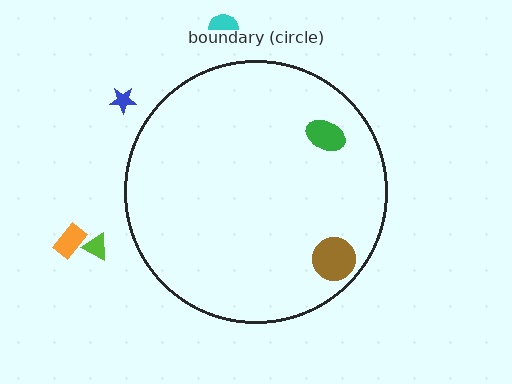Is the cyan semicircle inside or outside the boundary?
Outside.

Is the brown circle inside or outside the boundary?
Inside.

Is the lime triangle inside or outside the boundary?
Outside.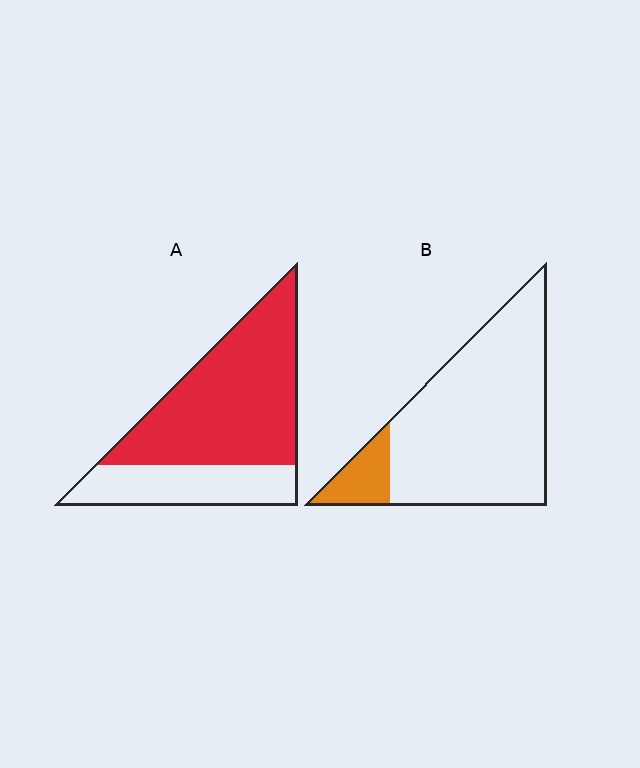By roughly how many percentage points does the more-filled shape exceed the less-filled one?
By roughly 55 percentage points (A over B).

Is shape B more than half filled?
No.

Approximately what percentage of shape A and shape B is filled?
A is approximately 70% and B is approximately 15%.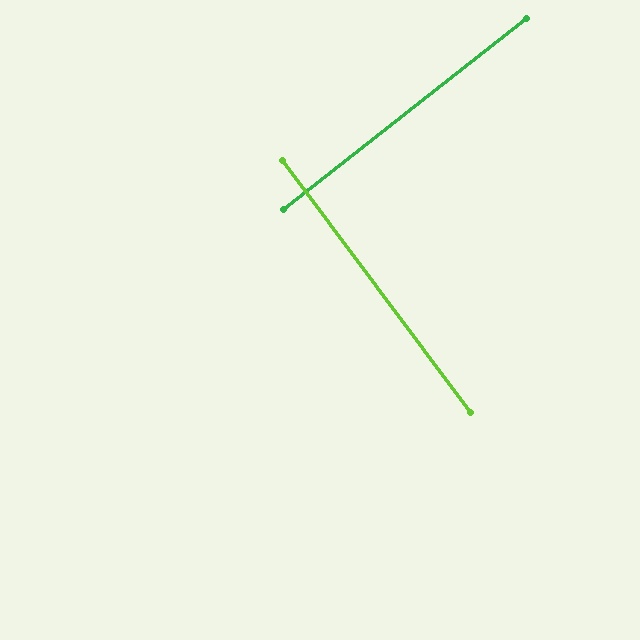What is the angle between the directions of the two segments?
Approximately 89 degrees.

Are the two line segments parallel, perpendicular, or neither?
Perpendicular — they meet at approximately 89°.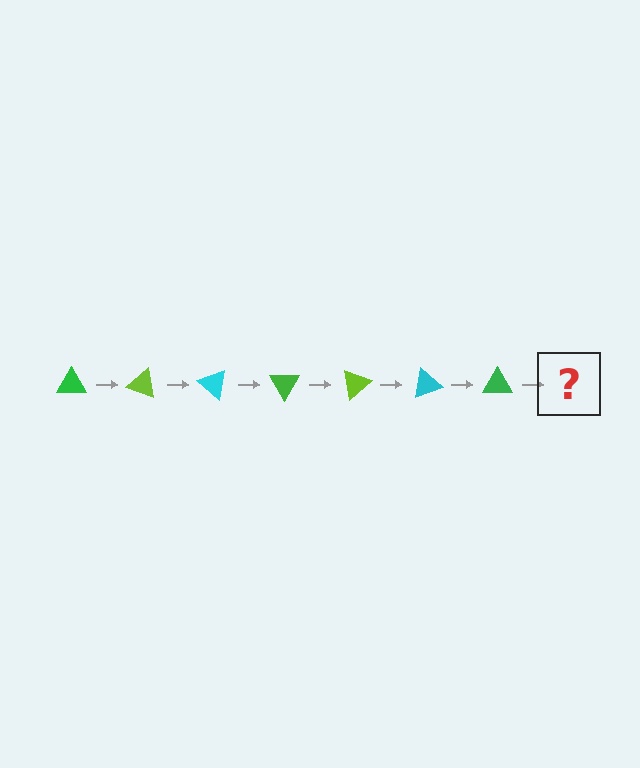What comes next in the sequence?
The next element should be a lime triangle, rotated 140 degrees from the start.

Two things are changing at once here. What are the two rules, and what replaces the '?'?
The two rules are that it rotates 20 degrees each step and the color cycles through green, lime, and cyan. The '?' should be a lime triangle, rotated 140 degrees from the start.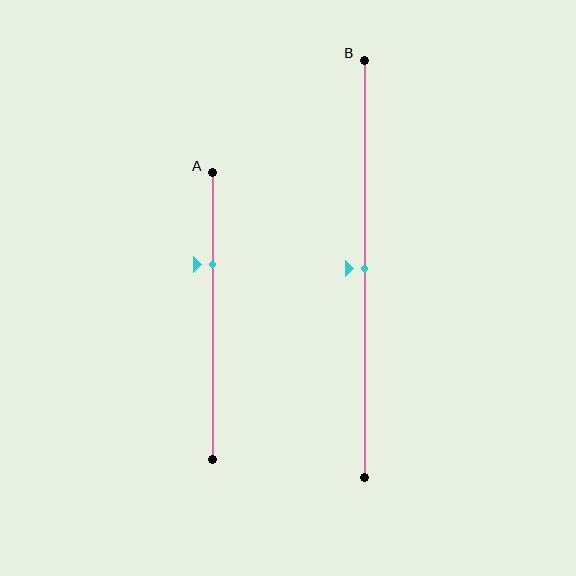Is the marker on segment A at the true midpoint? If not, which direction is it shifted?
No, the marker on segment A is shifted upward by about 18% of the segment length.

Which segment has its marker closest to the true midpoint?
Segment B has its marker closest to the true midpoint.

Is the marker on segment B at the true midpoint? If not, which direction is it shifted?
Yes, the marker on segment B is at the true midpoint.